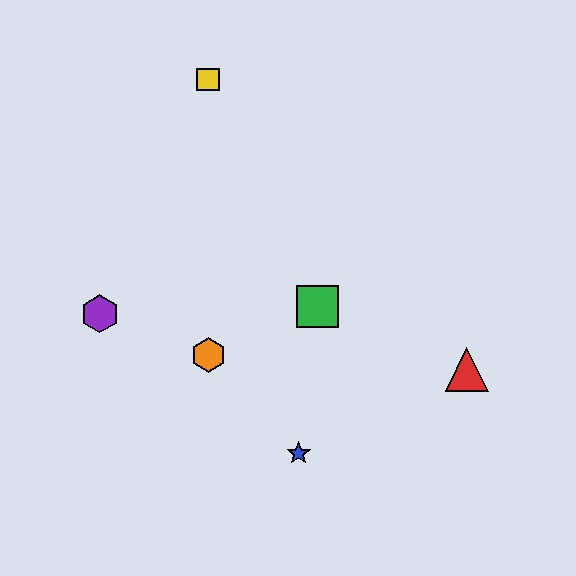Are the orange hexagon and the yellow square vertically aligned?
Yes, both are at x≈208.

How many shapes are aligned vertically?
2 shapes (the yellow square, the orange hexagon) are aligned vertically.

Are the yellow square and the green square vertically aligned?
No, the yellow square is at x≈208 and the green square is at x≈317.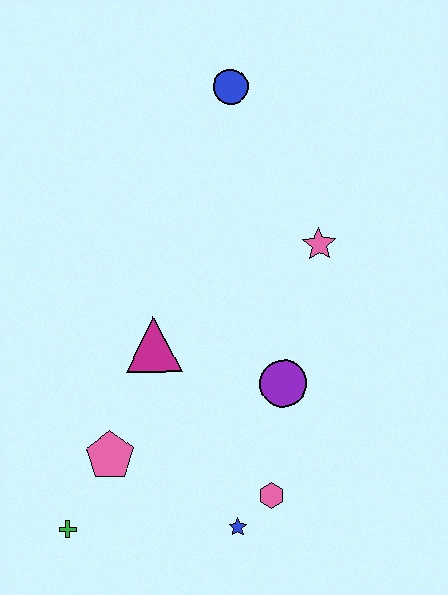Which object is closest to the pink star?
The purple circle is closest to the pink star.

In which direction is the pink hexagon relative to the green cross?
The pink hexagon is to the right of the green cross.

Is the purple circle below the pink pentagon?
No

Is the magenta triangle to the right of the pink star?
No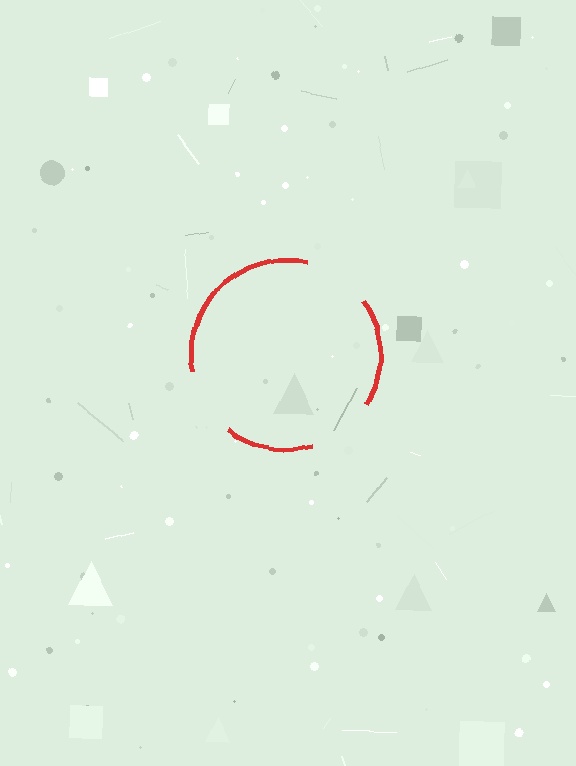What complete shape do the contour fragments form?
The contour fragments form a circle.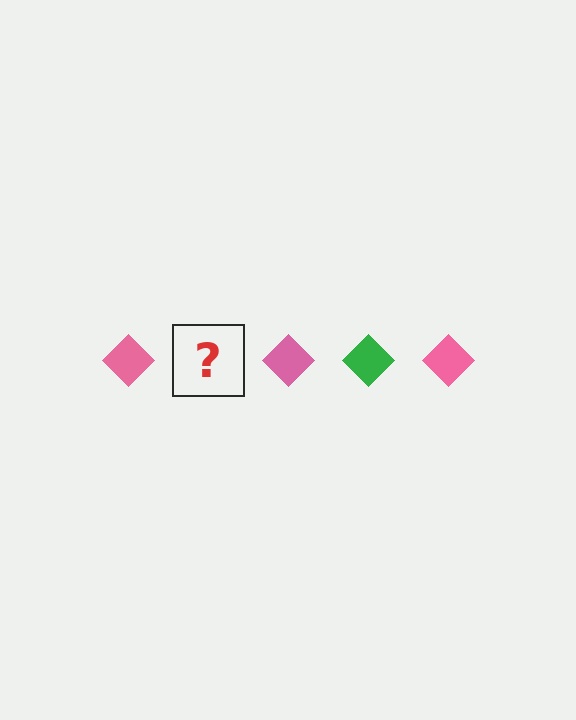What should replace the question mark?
The question mark should be replaced with a green diamond.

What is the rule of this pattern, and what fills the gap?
The rule is that the pattern cycles through pink, green diamonds. The gap should be filled with a green diamond.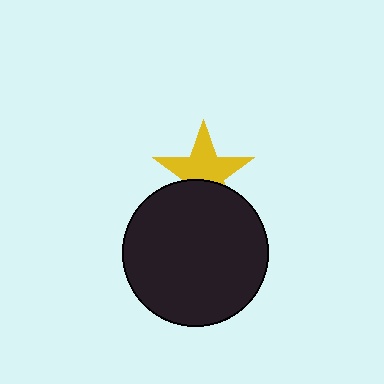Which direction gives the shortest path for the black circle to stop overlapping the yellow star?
Moving down gives the shortest separation.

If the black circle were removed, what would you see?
You would see the complete yellow star.